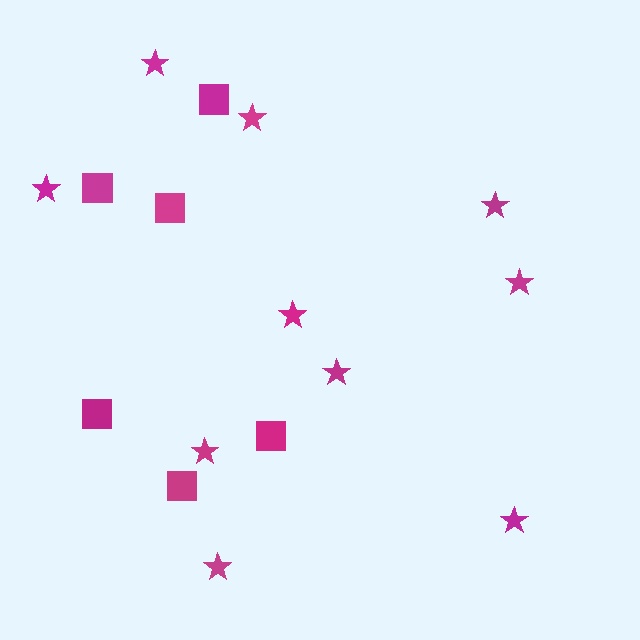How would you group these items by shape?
There are 2 groups: one group of stars (10) and one group of squares (6).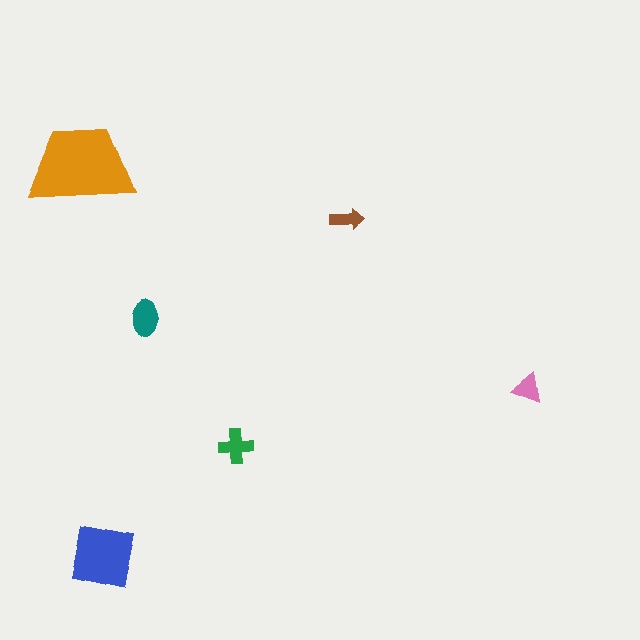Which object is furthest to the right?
The pink triangle is rightmost.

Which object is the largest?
The orange trapezoid.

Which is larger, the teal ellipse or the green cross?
The teal ellipse.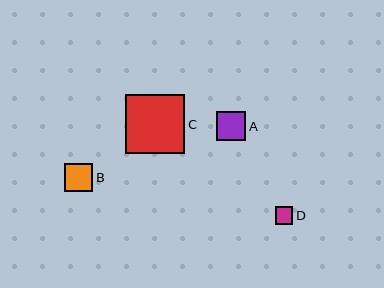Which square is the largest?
Square C is the largest with a size of approximately 59 pixels.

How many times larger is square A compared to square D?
Square A is approximately 1.7 times the size of square D.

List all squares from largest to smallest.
From largest to smallest: C, A, B, D.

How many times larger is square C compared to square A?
Square C is approximately 2.0 times the size of square A.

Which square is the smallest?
Square D is the smallest with a size of approximately 17 pixels.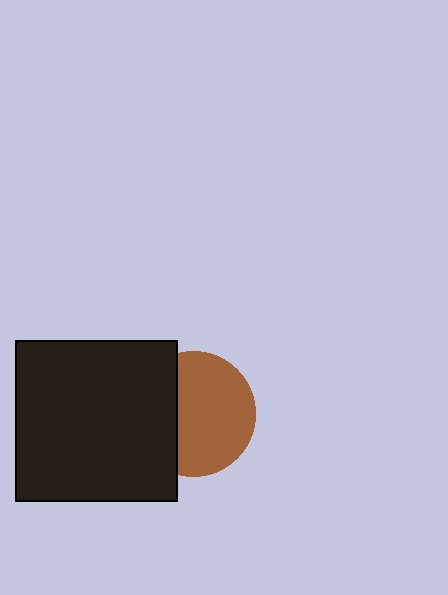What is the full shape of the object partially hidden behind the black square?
The partially hidden object is a brown circle.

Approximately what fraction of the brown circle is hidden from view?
Roughly 34% of the brown circle is hidden behind the black square.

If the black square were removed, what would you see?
You would see the complete brown circle.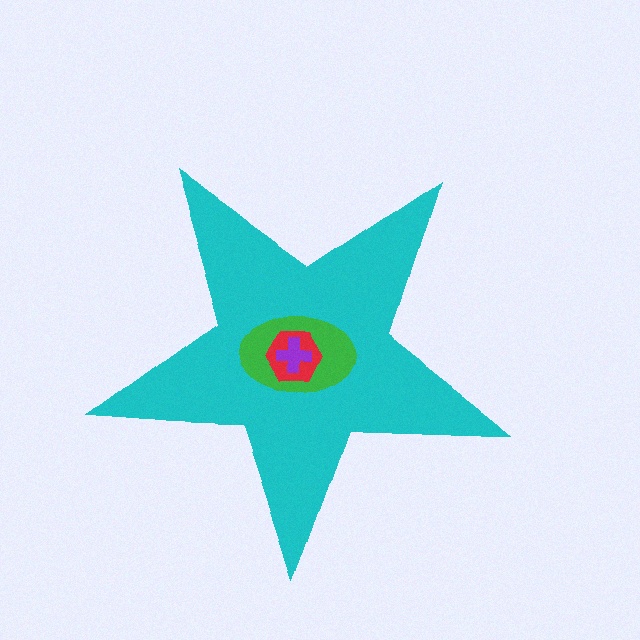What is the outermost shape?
The cyan star.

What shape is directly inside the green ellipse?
The red hexagon.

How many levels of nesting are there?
4.